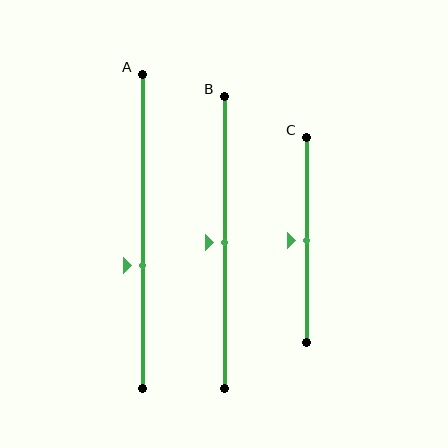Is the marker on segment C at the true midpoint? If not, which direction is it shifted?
Yes, the marker on segment C is at the true midpoint.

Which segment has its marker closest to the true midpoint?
Segment B has its marker closest to the true midpoint.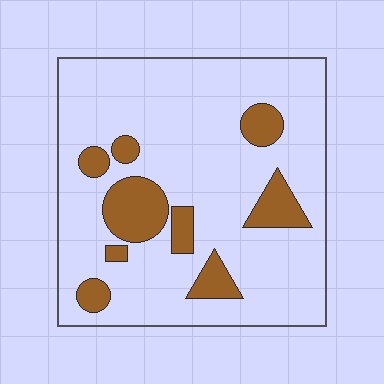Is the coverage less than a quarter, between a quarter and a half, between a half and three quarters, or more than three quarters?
Less than a quarter.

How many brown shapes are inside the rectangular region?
9.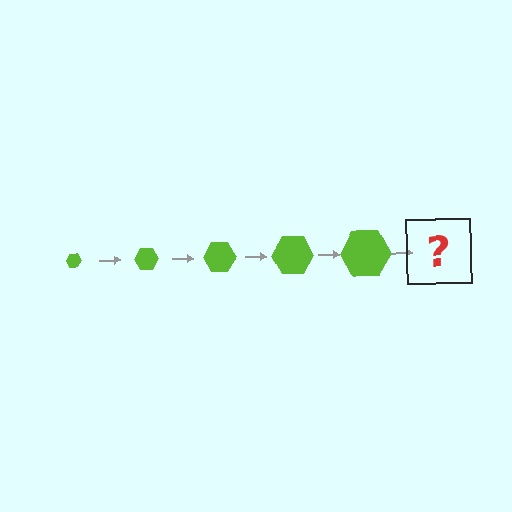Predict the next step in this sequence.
The next step is a lime hexagon, larger than the previous one.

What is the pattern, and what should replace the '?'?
The pattern is that the hexagon gets progressively larger each step. The '?' should be a lime hexagon, larger than the previous one.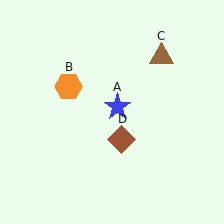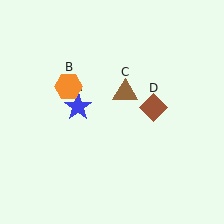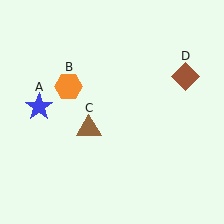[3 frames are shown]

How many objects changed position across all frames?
3 objects changed position: blue star (object A), brown triangle (object C), brown diamond (object D).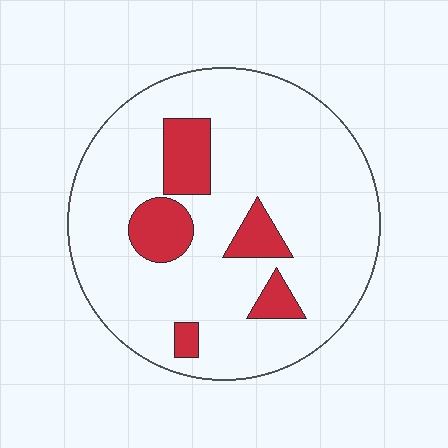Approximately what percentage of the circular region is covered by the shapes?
Approximately 15%.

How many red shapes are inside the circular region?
5.